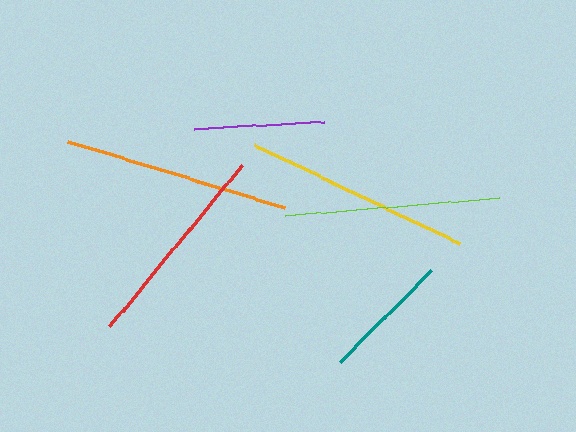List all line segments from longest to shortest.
From longest to shortest: orange, yellow, lime, red, purple, teal.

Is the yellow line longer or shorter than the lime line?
The yellow line is longer than the lime line.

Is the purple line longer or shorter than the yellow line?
The yellow line is longer than the purple line.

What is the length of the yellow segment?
The yellow segment is approximately 227 pixels long.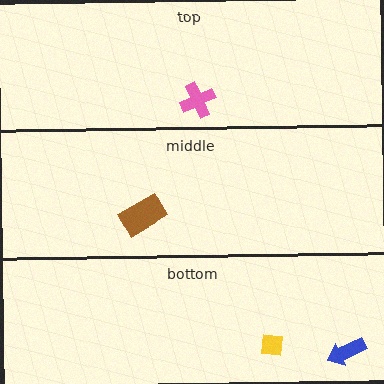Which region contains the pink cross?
The top region.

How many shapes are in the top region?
1.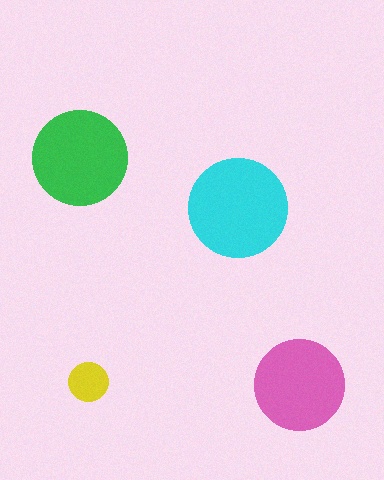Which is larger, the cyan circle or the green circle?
The cyan one.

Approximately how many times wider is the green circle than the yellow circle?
About 2.5 times wider.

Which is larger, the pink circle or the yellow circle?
The pink one.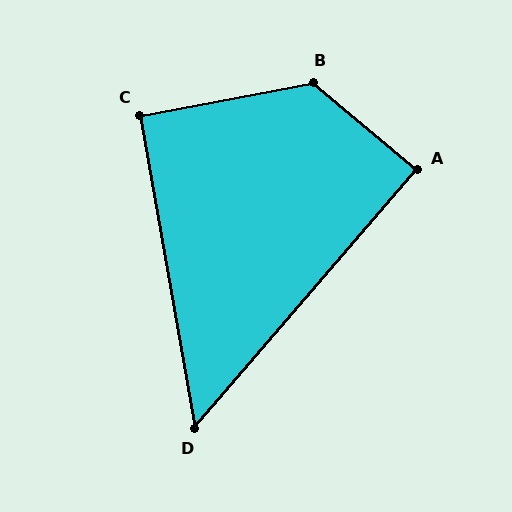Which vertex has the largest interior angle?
B, at approximately 129 degrees.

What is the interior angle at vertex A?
Approximately 89 degrees (approximately right).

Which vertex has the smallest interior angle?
D, at approximately 51 degrees.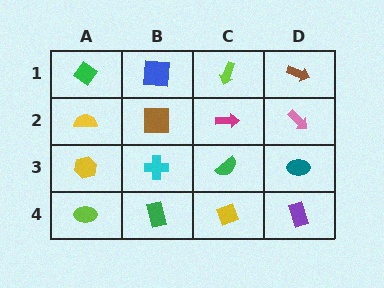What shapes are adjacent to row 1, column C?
A magenta arrow (row 2, column C), a blue square (row 1, column B), a brown arrow (row 1, column D).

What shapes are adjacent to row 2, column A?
A green diamond (row 1, column A), a yellow hexagon (row 3, column A), a brown square (row 2, column B).